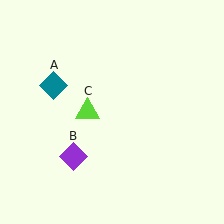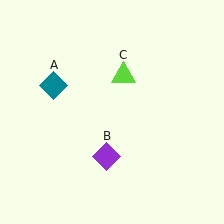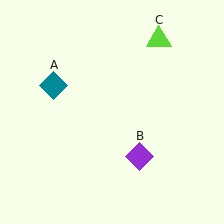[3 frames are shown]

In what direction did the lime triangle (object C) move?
The lime triangle (object C) moved up and to the right.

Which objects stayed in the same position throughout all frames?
Teal diamond (object A) remained stationary.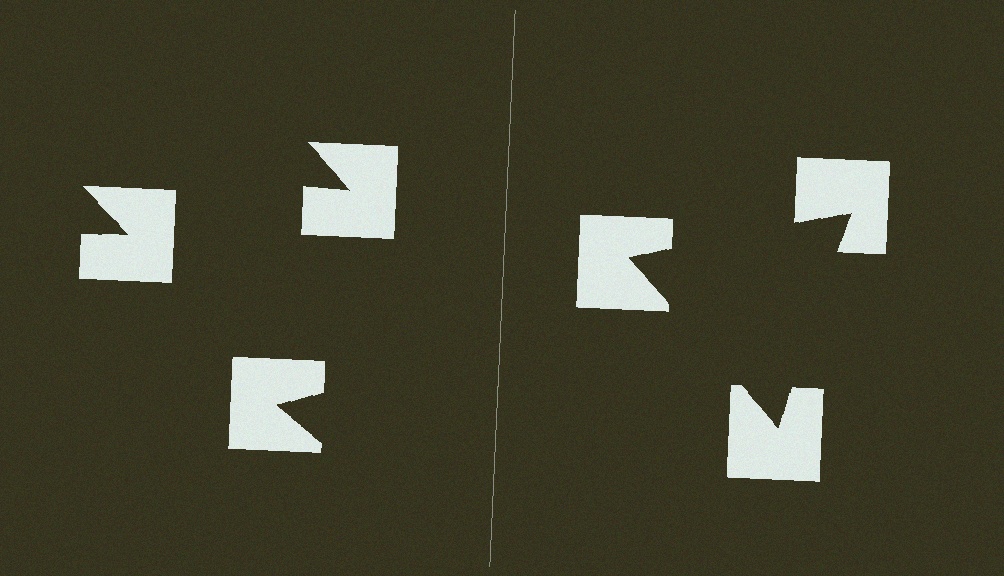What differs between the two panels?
The notched squares are positioned identically on both sides; only the wedge orientations differ. On the right they align to a triangle; on the left they are misaligned.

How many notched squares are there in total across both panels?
6 — 3 on each side.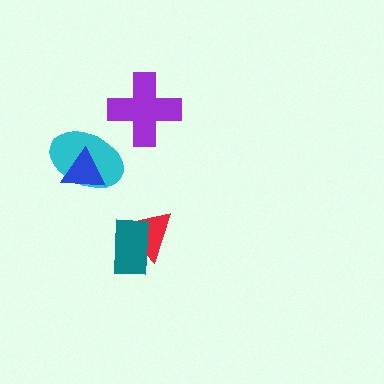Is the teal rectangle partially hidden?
No, no other shape covers it.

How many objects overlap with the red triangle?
1 object overlaps with the red triangle.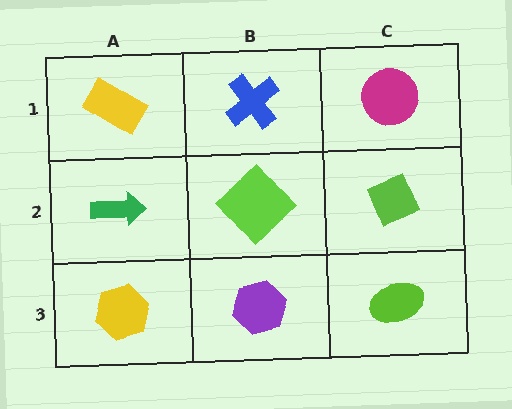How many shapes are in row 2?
3 shapes.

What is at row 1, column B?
A blue cross.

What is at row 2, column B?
A lime diamond.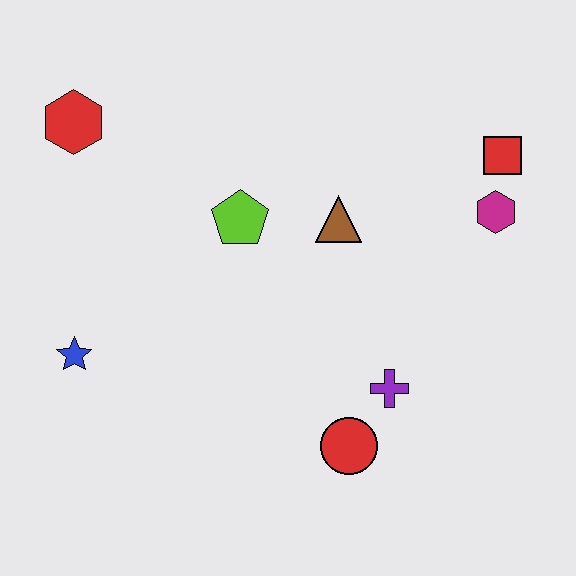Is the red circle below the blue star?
Yes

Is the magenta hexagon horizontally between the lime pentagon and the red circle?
No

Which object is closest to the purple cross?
The red circle is closest to the purple cross.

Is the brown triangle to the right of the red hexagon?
Yes